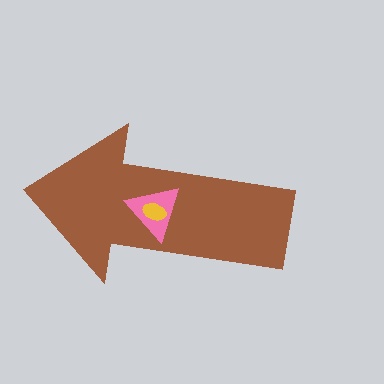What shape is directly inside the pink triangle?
The yellow ellipse.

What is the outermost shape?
The brown arrow.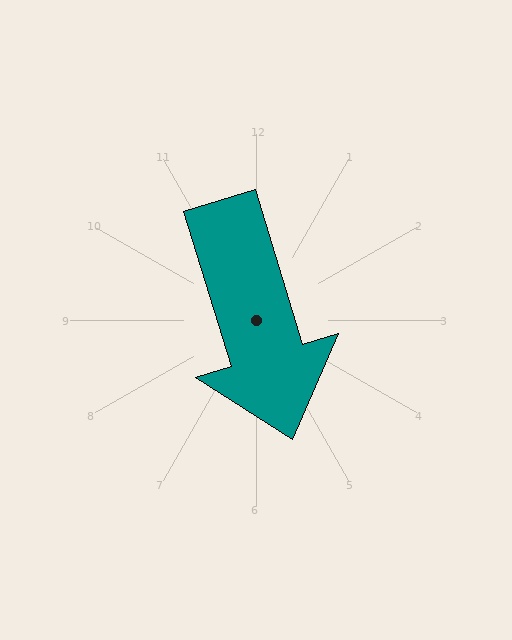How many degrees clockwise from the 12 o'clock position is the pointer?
Approximately 163 degrees.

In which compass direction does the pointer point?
South.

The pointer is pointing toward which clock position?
Roughly 5 o'clock.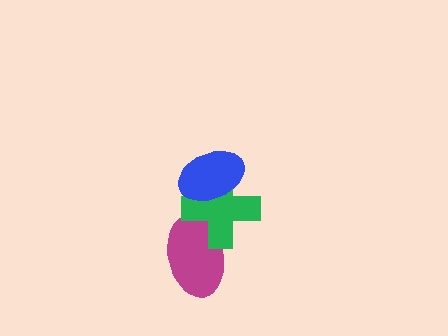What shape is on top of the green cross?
The blue ellipse is on top of the green cross.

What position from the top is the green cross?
The green cross is 2nd from the top.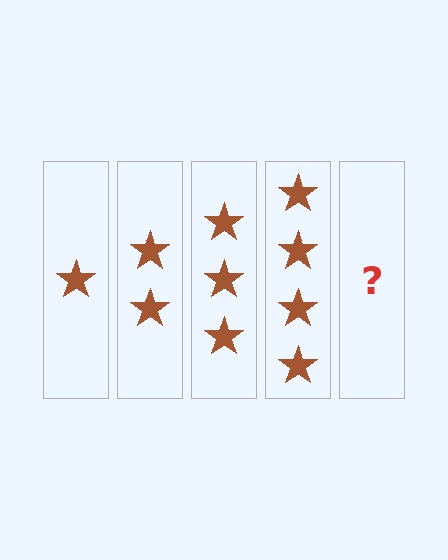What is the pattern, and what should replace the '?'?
The pattern is that each step adds one more star. The '?' should be 5 stars.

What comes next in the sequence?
The next element should be 5 stars.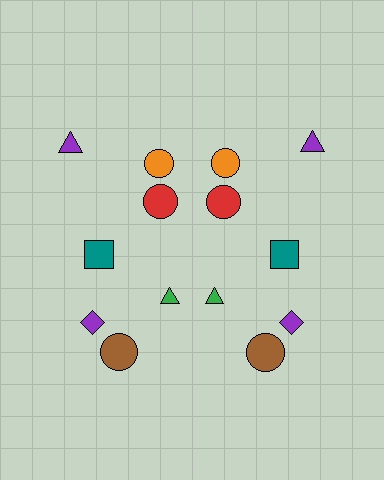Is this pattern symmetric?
Yes, this pattern has bilateral (reflection) symmetry.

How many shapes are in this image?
There are 14 shapes in this image.